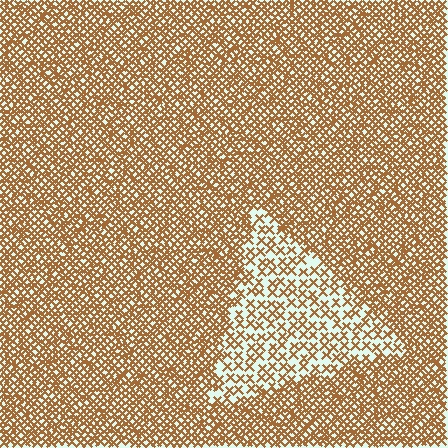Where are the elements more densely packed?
The elements are more densely packed outside the triangle boundary.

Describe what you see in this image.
The image contains small brown elements arranged at two different densities. A triangle-shaped region is visible where the elements are less densely packed than the surrounding area.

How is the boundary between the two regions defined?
The boundary is defined by a change in element density (approximately 2.3x ratio). All elements are the same color, size, and shape.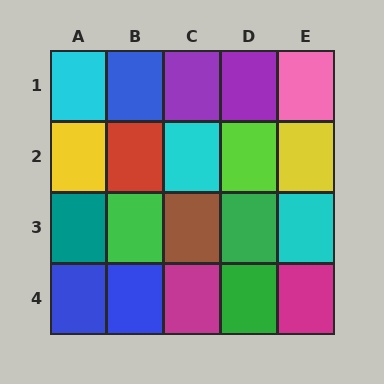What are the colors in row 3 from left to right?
Teal, green, brown, green, cyan.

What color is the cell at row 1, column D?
Purple.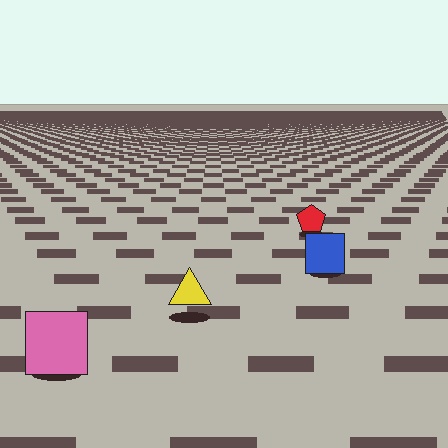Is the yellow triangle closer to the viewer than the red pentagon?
Yes. The yellow triangle is closer — you can tell from the texture gradient: the ground texture is coarser near it.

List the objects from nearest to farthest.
From nearest to farthest: the pink square, the yellow triangle, the blue square, the red pentagon.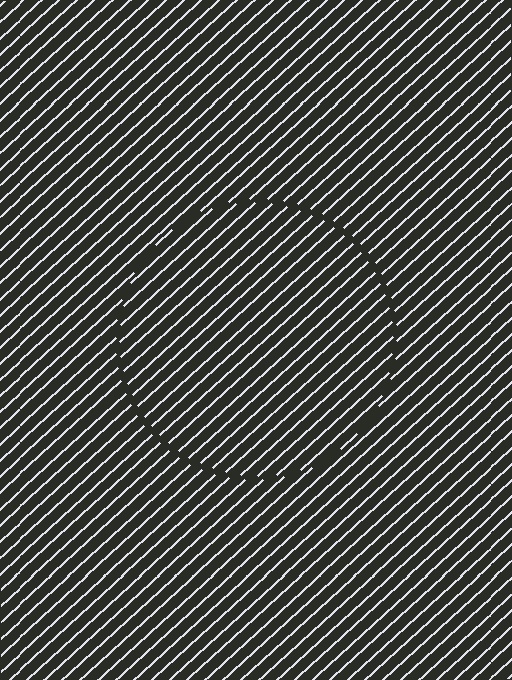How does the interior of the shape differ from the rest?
The interior of the shape contains the same grating, shifted by half a period — the contour is defined by the phase discontinuity where line-ends from the inner and outer gratings abut.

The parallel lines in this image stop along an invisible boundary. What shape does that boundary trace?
An illusory circle. The interior of the shape contains the same grating, shifted by half a period — the contour is defined by the phase discontinuity where line-ends from the inner and outer gratings abut.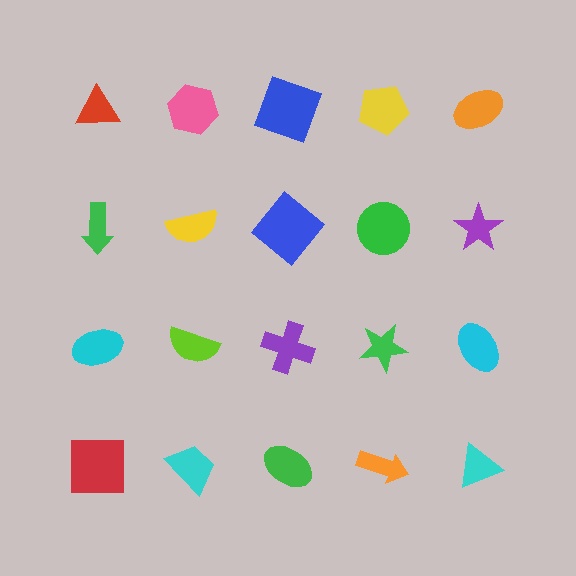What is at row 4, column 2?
A cyan trapezoid.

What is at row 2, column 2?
A yellow semicircle.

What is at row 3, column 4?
A green star.